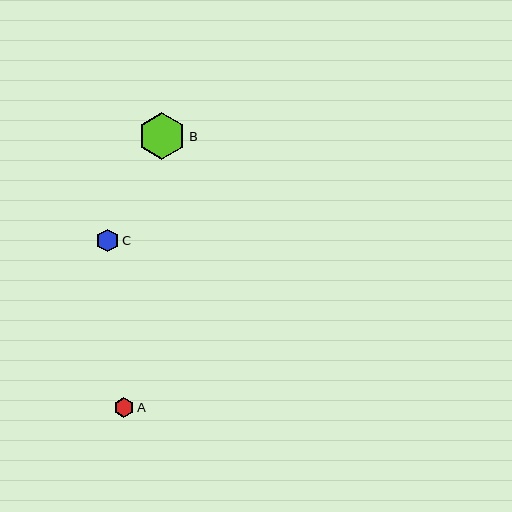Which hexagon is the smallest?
Hexagon A is the smallest with a size of approximately 20 pixels.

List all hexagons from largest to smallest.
From largest to smallest: B, C, A.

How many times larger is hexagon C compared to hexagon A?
Hexagon C is approximately 1.1 times the size of hexagon A.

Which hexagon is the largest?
Hexagon B is the largest with a size of approximately 48 pixels.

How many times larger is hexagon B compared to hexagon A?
Hexagon B is approximately 2.4 times the size of hexagon A.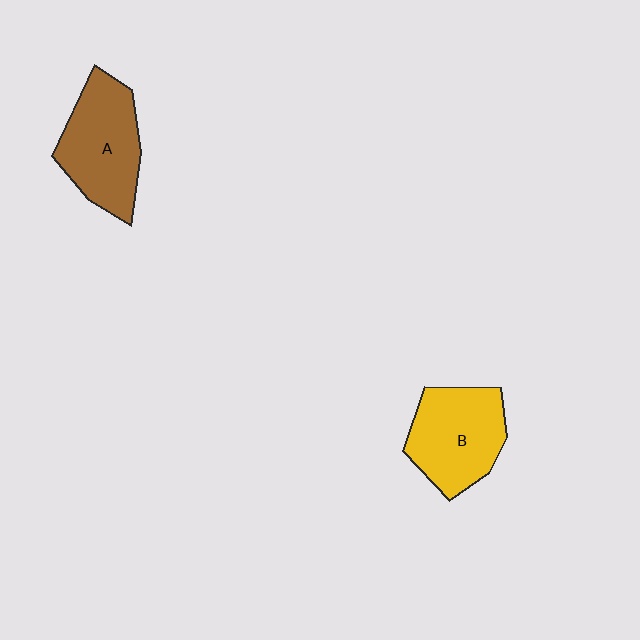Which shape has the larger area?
Shape A (brown).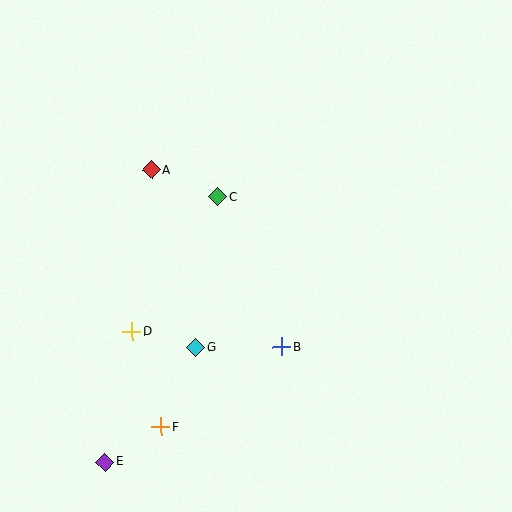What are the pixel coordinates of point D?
Point D is at (132, 332).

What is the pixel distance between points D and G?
The distance between D and G is 66 pixels.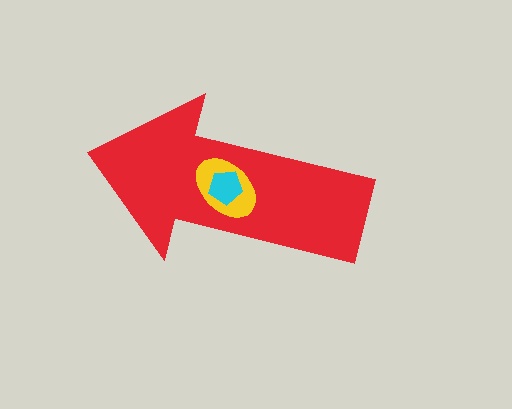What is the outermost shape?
The red arrow.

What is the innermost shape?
The cyan pentagon.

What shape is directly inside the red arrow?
The yellow ellipse.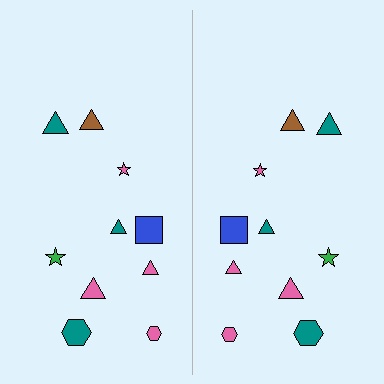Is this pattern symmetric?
Yes, this pattern has bilateral (reflection) symmetry.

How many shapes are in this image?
There are 20 shapes in this image.